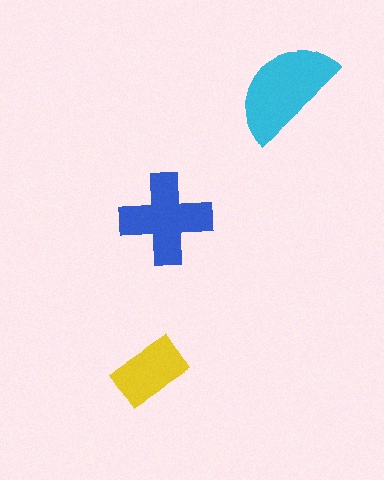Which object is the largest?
The cyan semicircle.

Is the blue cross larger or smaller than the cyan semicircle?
Smaller.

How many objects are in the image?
There are 3 objects in the image.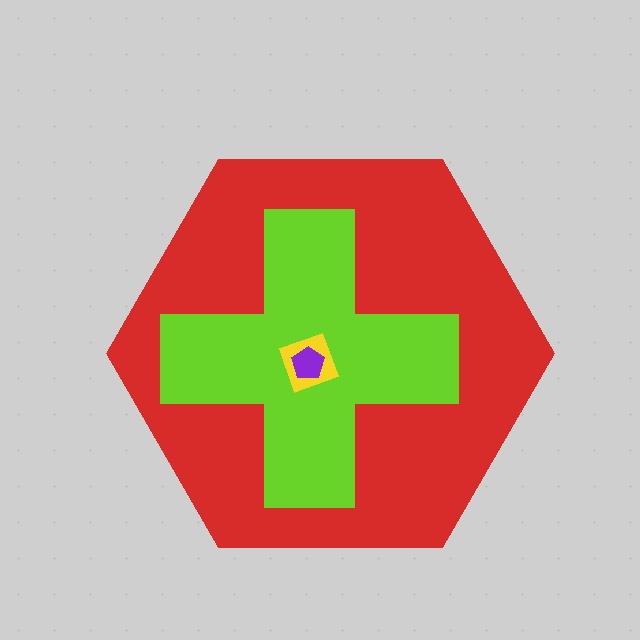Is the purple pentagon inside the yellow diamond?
Yes.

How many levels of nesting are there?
4.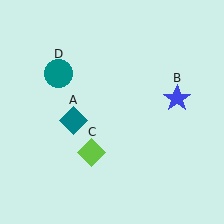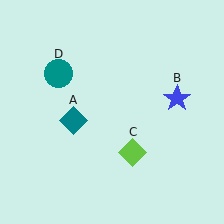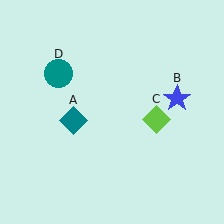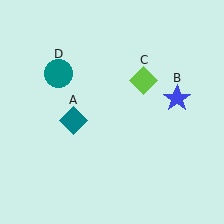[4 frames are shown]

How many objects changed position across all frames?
1 object changed position: lime diamond (object C).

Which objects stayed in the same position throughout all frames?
Teal diamond (object A) and blue star (object B) and teal circle (object D) remained stationary.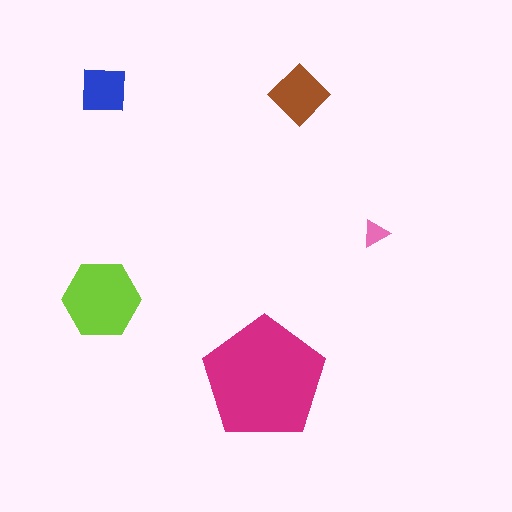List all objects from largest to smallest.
The magenta pentagon, the lime hexagon, the brown diamond, the blue square, the pink triangle.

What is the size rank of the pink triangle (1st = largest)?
5th.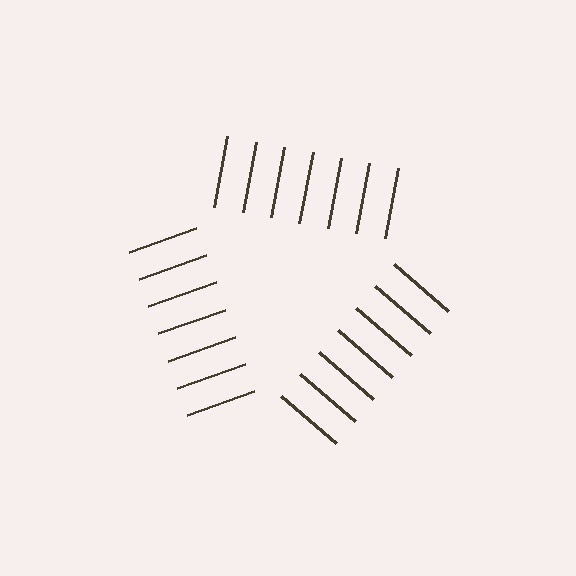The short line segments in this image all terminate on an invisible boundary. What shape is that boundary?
An illusory triangle — the line segments terminate on its edges but no continuous stroke is drawn.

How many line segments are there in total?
21 — 7 along each of the 3 edges.